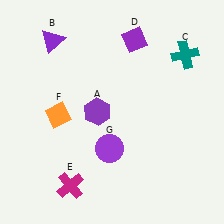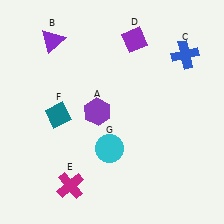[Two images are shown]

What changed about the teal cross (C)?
In Image 1, C is teal. In Image 2, it changed to blue.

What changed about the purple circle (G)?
In Image 1, G is purple. In Image 2, it changed to cyan.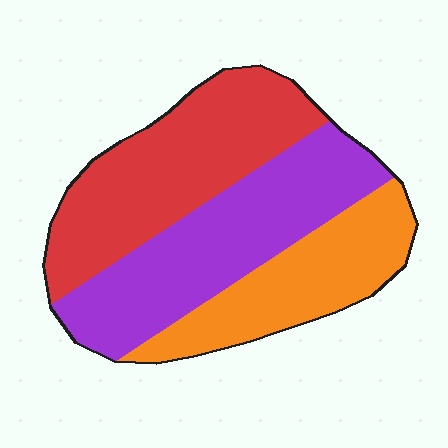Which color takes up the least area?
Orange, at roughly 25%.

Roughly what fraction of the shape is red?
Red covers around 35% of the shape.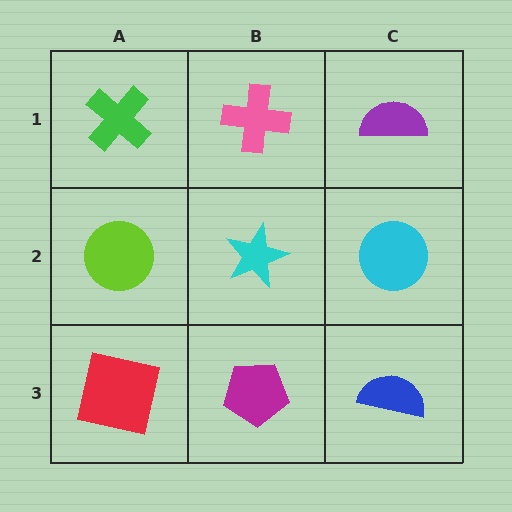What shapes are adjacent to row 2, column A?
A green cross (row 1, column A), a red square (row 3, column A), a cyan star (row 2, column B).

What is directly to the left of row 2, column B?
A lime circle.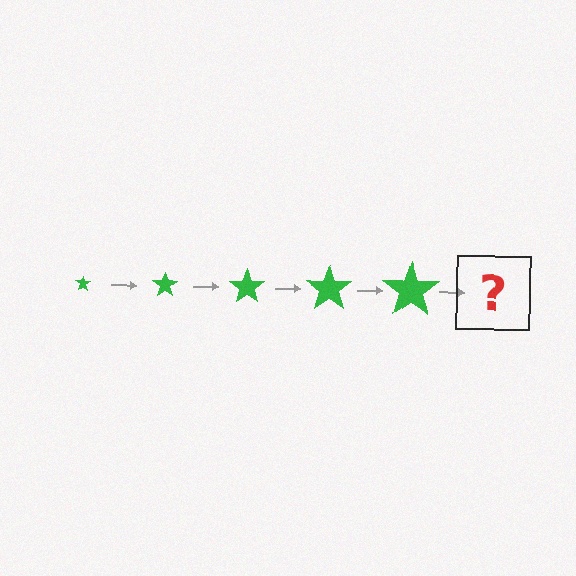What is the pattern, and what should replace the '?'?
The pattern is that the star gets progressively larger each step. The '?' should be a green star, larger than the previous one.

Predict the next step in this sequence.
The next step is a green star, larger than the previous one.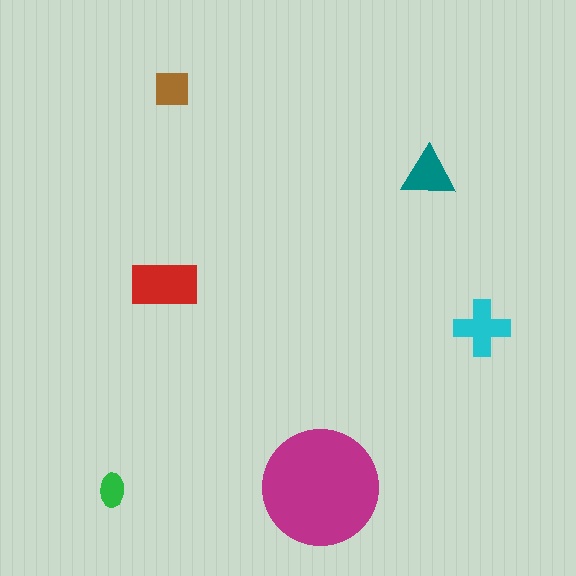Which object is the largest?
The magenta circle.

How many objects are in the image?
There are 6 objects in the image.